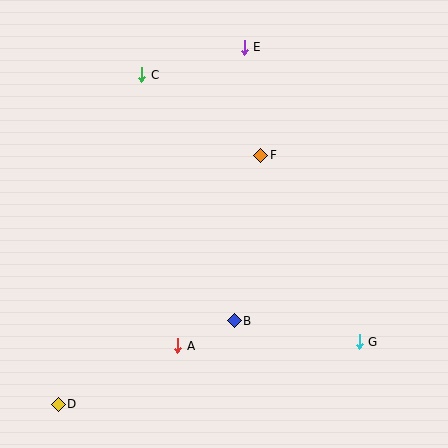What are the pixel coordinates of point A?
Point A is at (178, 346).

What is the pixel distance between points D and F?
The distance between D and F is 321 pixels.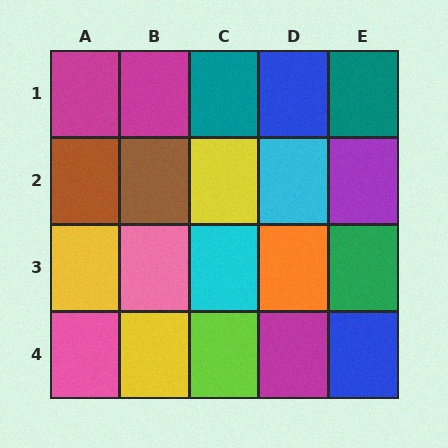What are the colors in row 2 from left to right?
Brown, brown, yellow, cyan, purple.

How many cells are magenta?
3 cells are magenta.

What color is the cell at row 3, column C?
Cyan.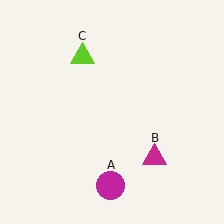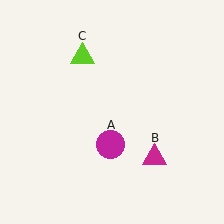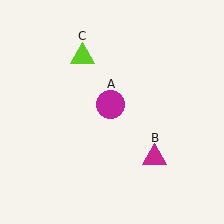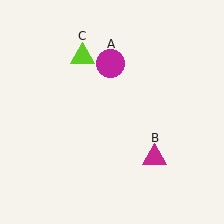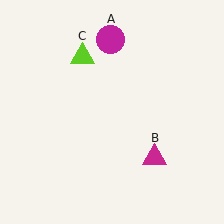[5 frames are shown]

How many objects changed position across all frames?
1 object changed position: magenta circle (object A).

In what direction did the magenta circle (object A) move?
The magenta circle (object A) moved up.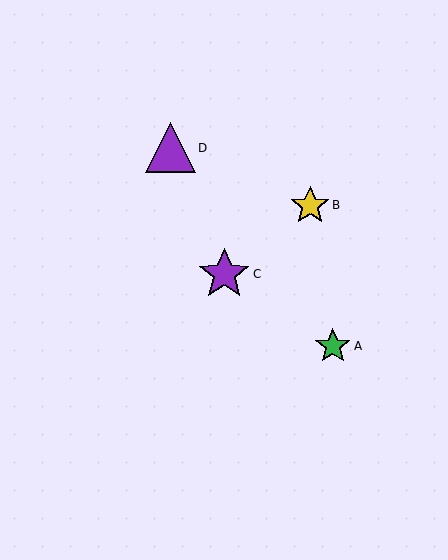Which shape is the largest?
The purple star (labeled C) is the largest.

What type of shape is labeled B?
Shape B is a yellow star.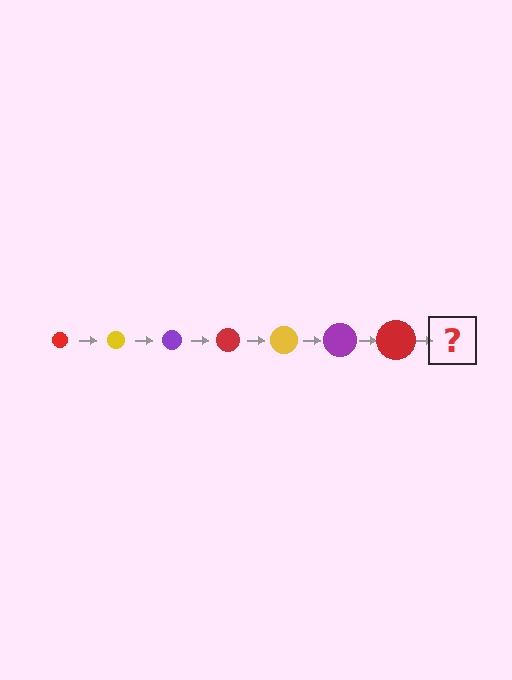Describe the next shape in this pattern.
It should be a yellow circle, larger than the previous one.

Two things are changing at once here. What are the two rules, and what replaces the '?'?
The two rules are that the circle grows larger each step and the color cycles through red, yellow, and purple. The '?' should be a yellow circle, larger than the previous one.